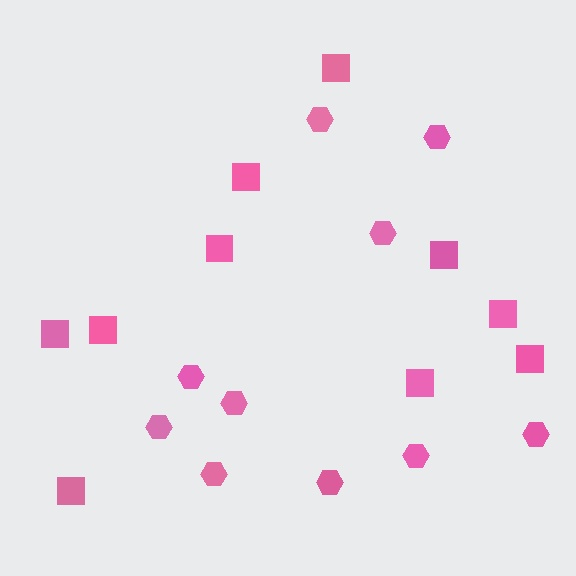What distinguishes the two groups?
There are 2 groups: one group of squares (10) and one group of hexagons (10).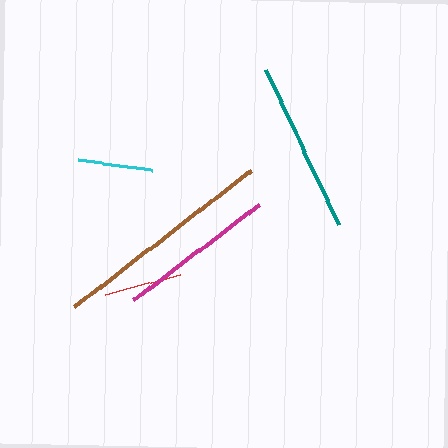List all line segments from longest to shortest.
From longest to shortest: brown, teal, magenta, red, cyan.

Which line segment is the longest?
The brown line is the longest at approximately 223 pixels.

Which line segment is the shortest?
The cyan line is the shortest at approximately 74 pixels.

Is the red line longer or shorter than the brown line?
The brown line is longer than the red line.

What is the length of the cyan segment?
The cyan segment is approximately 74 pixels long.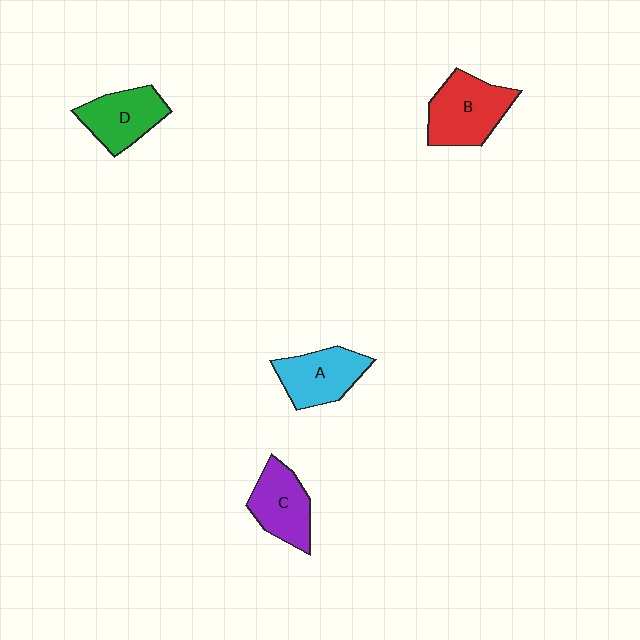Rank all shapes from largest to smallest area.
From largest to smallest: B (red), A (cyan), D (green), C (purple).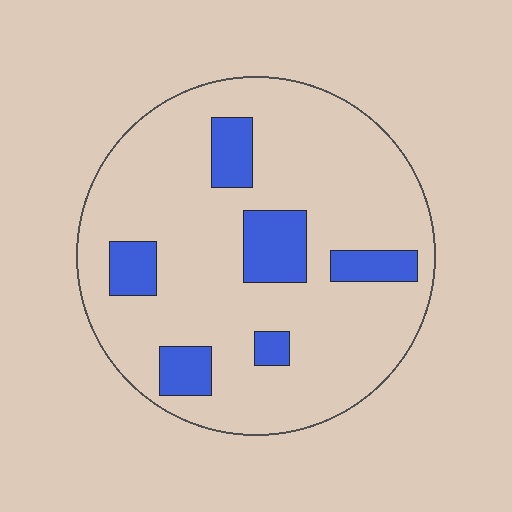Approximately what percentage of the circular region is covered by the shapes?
Approximately 15%.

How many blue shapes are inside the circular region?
6.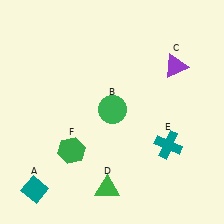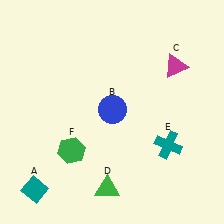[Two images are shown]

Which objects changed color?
B changed from green to blue. C changed from purple to magenta.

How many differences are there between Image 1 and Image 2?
There are 2 differences between the two images.